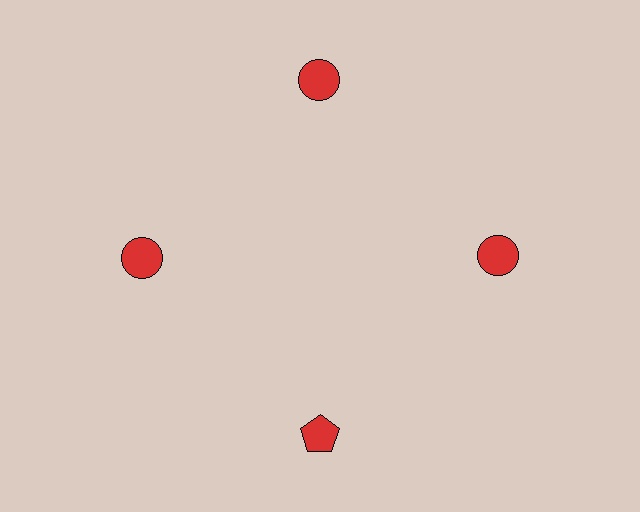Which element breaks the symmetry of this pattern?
The red pentagon at roughly the 6 o'clock position breaks the symmetry. All other shapes are red circles.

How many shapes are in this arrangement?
There are 4 shapes arranged in a ring pattern.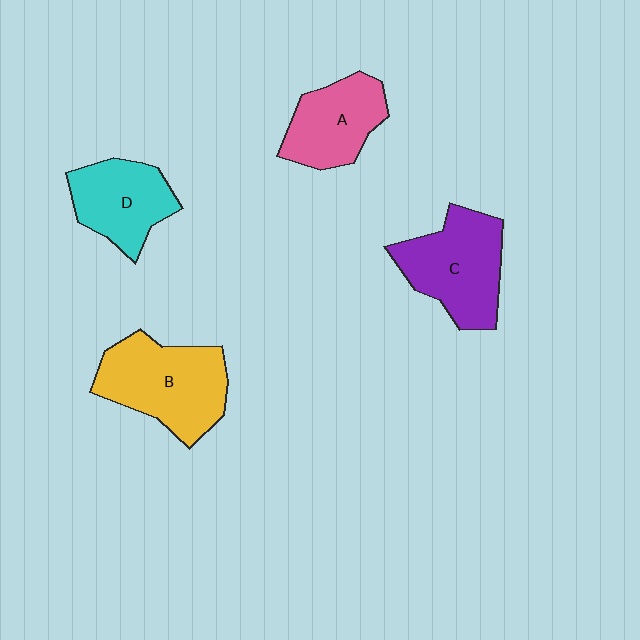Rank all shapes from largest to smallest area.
From largest to smallest: B (yellow), C (purple), D (cyan), A (pink).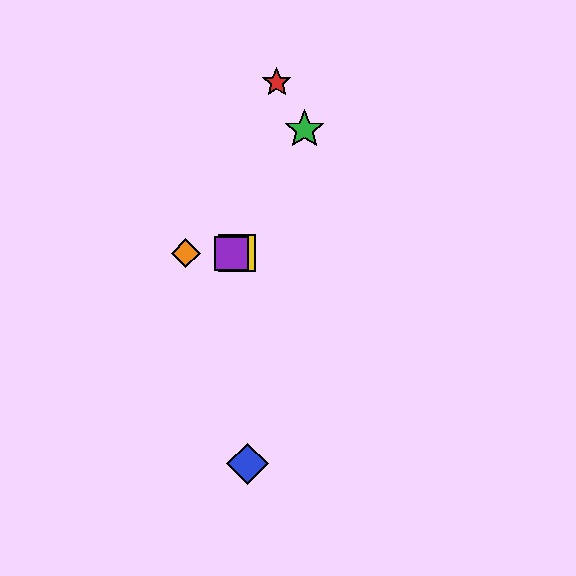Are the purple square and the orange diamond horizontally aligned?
Yes, both are at y≈253.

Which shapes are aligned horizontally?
The yellow square, the purple square, the orange diamond are aligned horizontally.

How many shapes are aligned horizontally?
3 shapes (the yellow square, the purple square, the orange diamond) are aligned horizontally.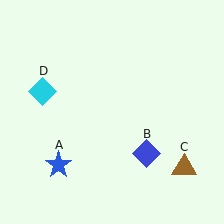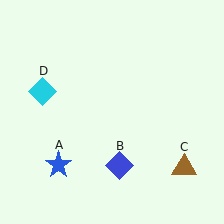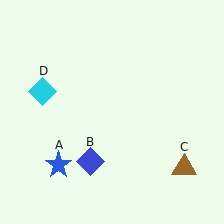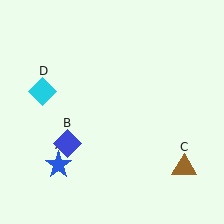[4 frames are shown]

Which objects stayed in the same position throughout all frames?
Blue star (object A) and brown triangle (object C) and cyan diamond (object D) remained stationary.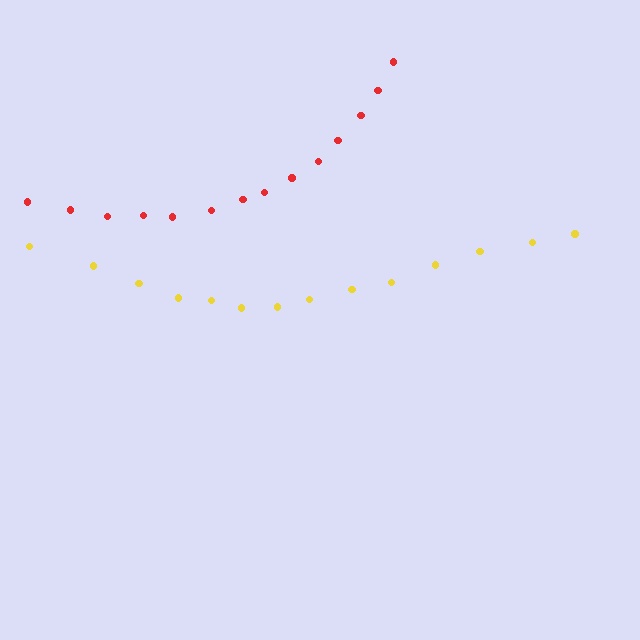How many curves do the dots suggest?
There are 2 distinct paths.